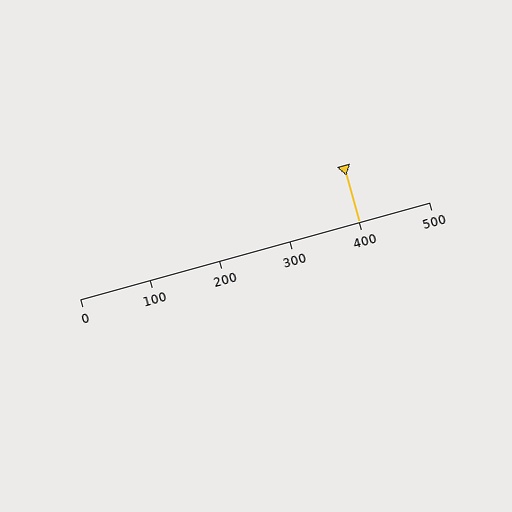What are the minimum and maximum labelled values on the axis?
The axis runs from 0 to 500.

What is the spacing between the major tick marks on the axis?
The major ticks are spaced 100 apart.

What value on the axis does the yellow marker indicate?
The marker indicates approximately 400.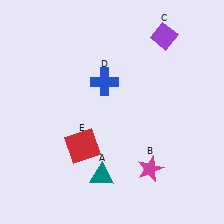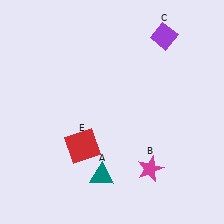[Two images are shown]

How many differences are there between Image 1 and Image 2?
There is 1 difference between the two images.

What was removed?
The blue cross (D) was removed in Image 2.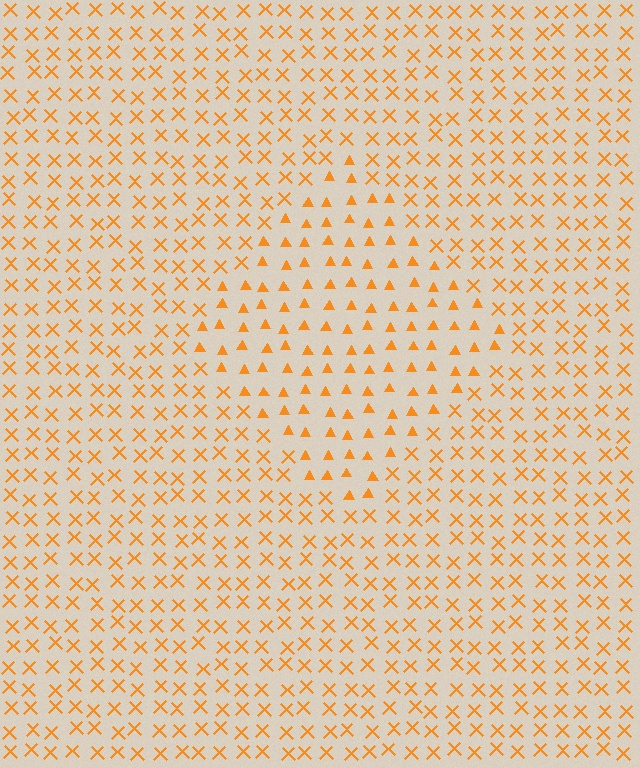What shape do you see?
I see a diamond.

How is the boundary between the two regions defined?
The boundary is defined by a change in element shape: triangles inside vs. X marks outside. All elements share the same color and spacing.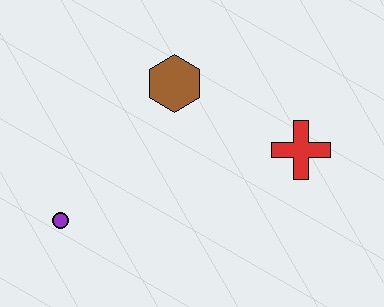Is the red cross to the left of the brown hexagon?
No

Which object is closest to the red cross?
The brown hexagon is closest to the red cross.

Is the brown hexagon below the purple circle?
No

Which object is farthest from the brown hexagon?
The purple circle is farthest from the brown hexagon.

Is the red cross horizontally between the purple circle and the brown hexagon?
No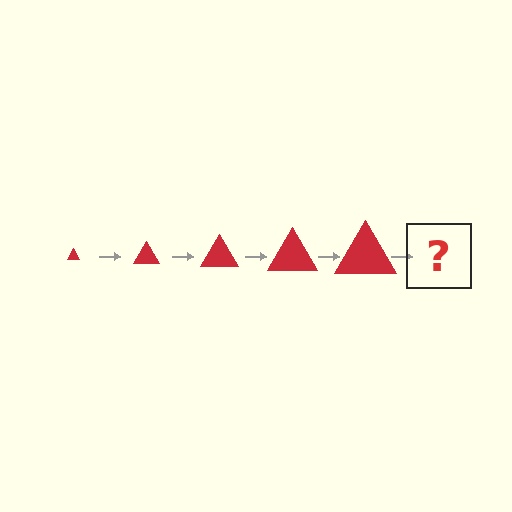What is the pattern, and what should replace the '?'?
The pattern is that the triangle gets progressively larger each step. The '?' should be a red triangle, larger than the previous one.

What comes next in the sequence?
The next element should be a red triangle, larger than the previous one.